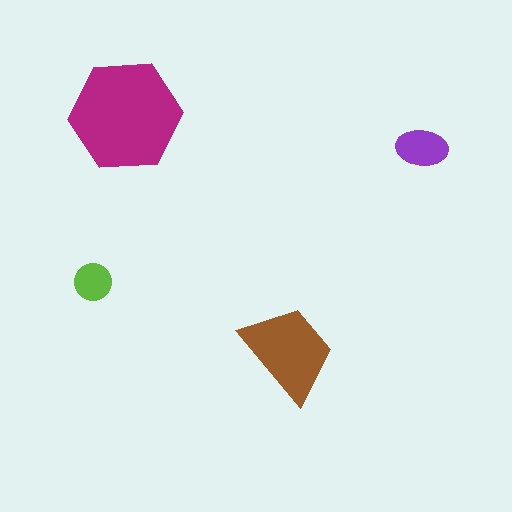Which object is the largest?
The magenta hexagon.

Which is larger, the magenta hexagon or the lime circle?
The magenta hexagon.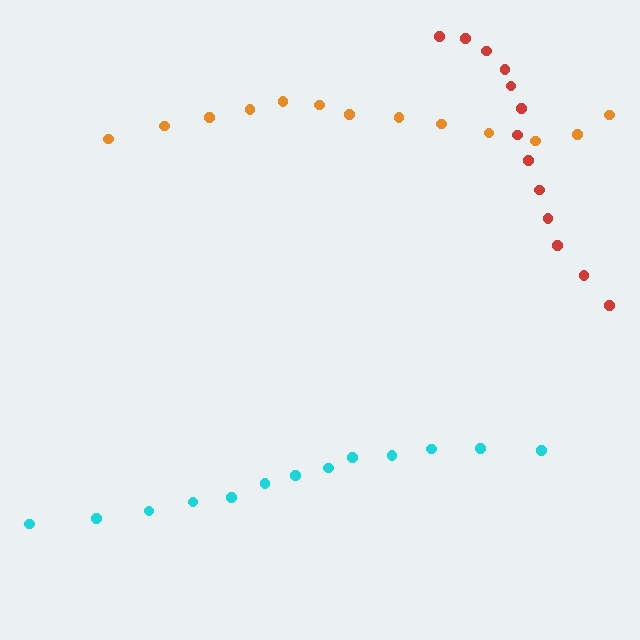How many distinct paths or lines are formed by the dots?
There are 3 distinct paths.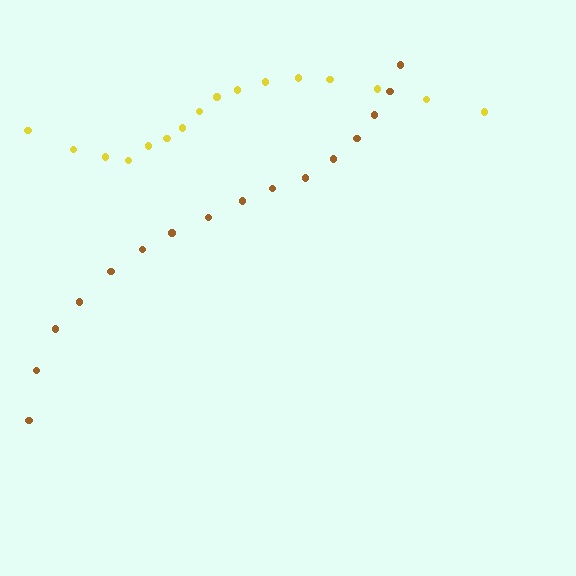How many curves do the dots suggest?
There are 2 distinct paths.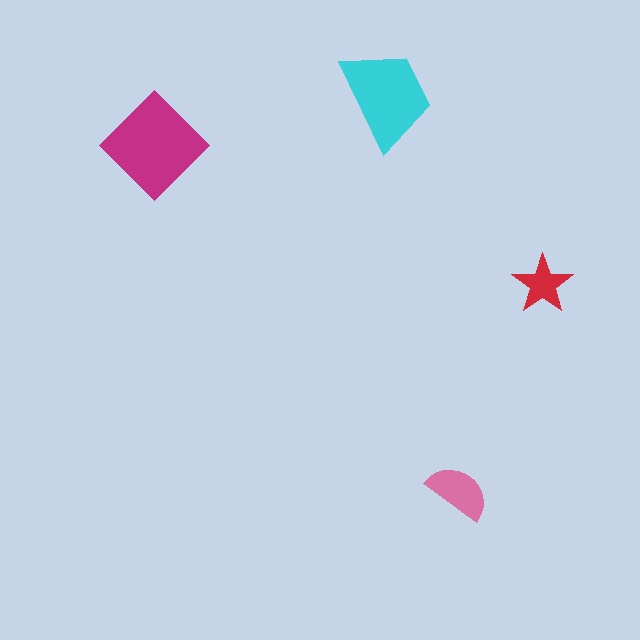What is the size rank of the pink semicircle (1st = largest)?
3rd.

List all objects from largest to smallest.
The magenta diamond, the cyan trapezoid, the pink semicircle, the red star.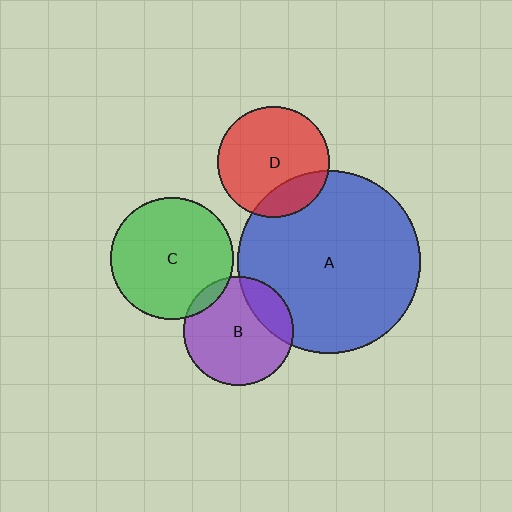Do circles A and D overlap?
Yes.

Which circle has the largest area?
Circle A (blue).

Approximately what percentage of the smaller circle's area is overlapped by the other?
Approximately 20%.